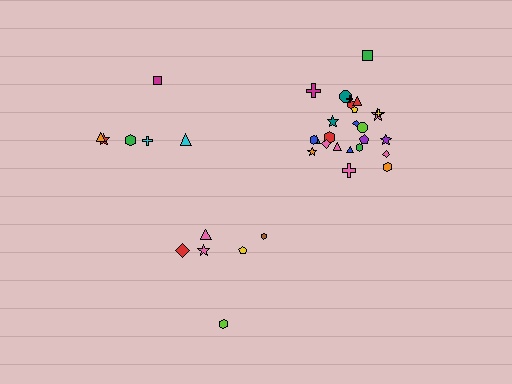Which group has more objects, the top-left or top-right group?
The top-right group.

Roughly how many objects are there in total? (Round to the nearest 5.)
Roughly 35 objects in total.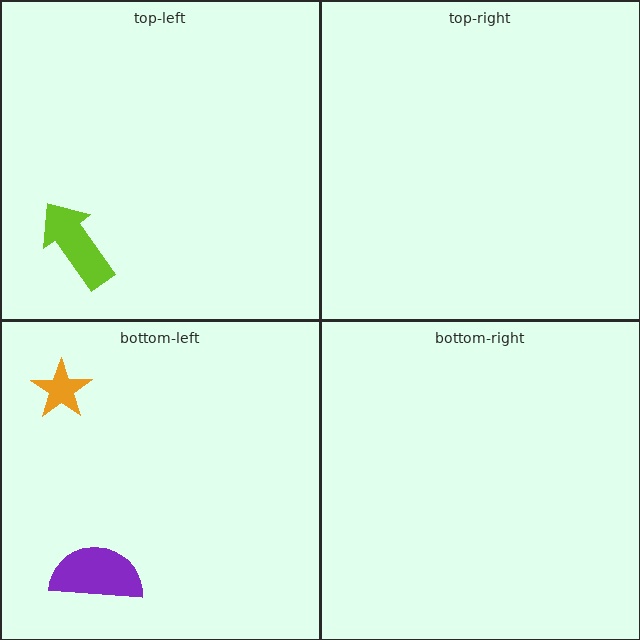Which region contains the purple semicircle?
The bottom-left region.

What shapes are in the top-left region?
The lime arrow.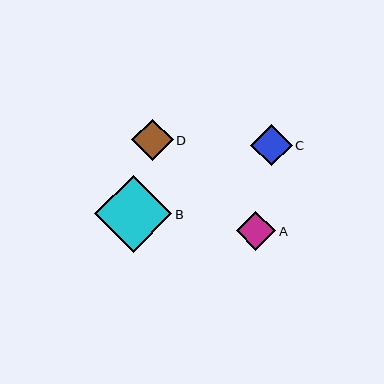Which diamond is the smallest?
Diamond A is the smallest with a size of approximately 39 pixels.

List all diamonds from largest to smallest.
From largest to smallest: B, C, D, A.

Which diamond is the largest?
Diamond B is the largest with a size of approximately 77 pixels.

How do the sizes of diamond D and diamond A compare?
Diamond D and diamond A are approximately the same size.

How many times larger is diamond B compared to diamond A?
Diamond B is approximately 1.9 times the size of diamond A.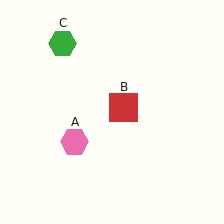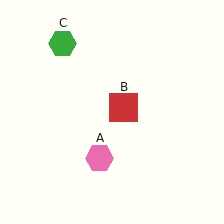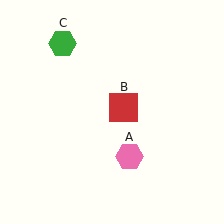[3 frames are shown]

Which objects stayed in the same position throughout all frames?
Red square (object B) and green hexagon (object C) remained stationary.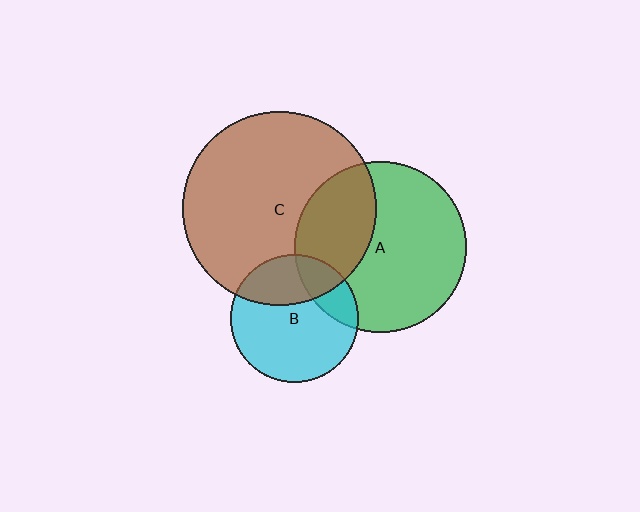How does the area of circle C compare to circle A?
Approximately 1.3 times.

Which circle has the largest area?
Circle C (brown).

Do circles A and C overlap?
Yes.